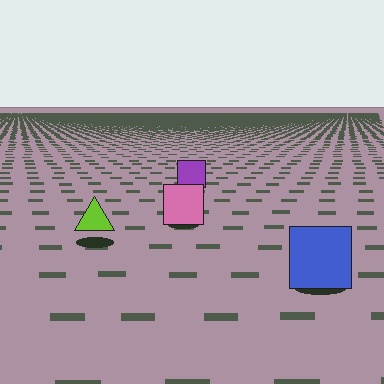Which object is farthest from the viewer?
The purple square is farthest from the viewer. It appears smaller and the ground texture around it is denser.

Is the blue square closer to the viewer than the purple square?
Yes. The blue square is closer — you can tell from the texture gradient: the ground texture is coarser near it.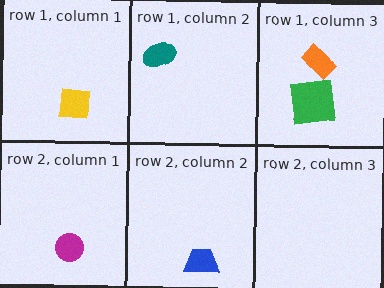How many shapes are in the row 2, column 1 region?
1.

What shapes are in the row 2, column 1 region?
The magenta circle.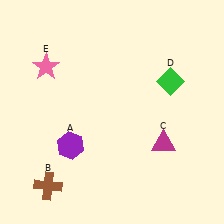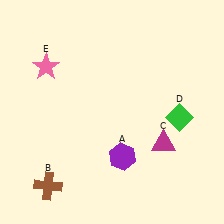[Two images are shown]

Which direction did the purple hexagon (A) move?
The purple hexagon (A) moved right.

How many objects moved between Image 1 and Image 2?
2 objects moved between the two images.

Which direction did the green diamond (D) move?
The green diamond (D) moved down.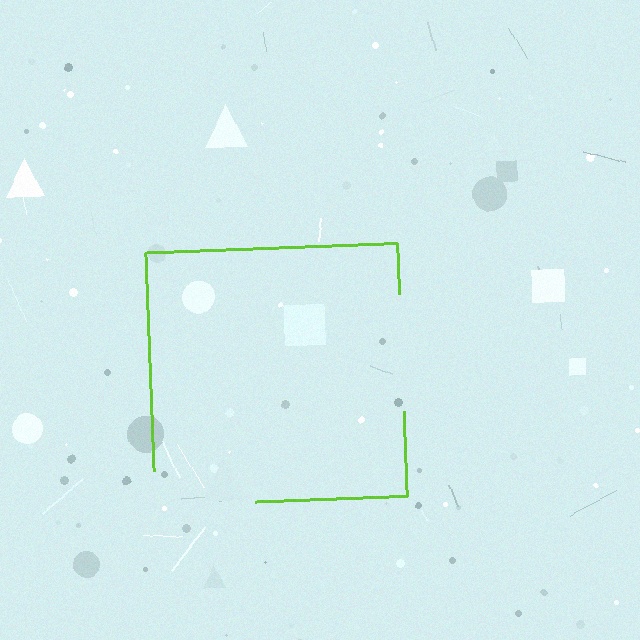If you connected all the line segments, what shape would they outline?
They would outline a square.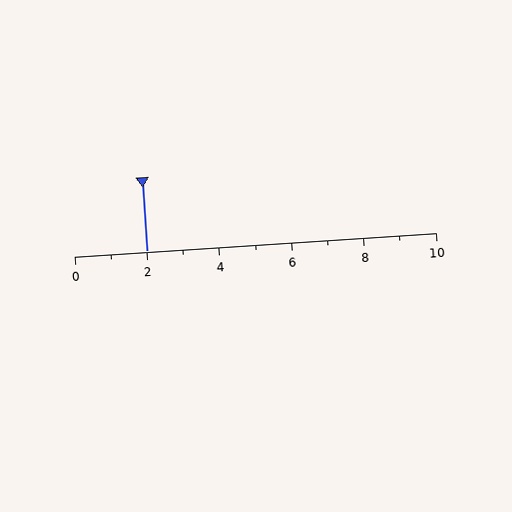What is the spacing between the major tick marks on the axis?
The major ticks are spaced 2 apart.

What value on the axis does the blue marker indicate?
The marker indicates approximately 2.